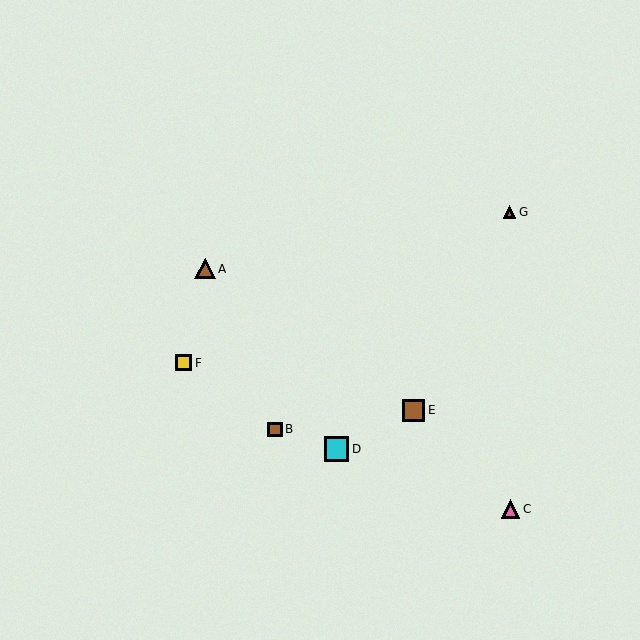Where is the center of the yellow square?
The center of the yellow square is at (184, 363).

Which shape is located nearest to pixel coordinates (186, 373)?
The yellow square (labeled F) at (184, 363) is nearest to that location.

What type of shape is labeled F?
Shape F is a yellow square.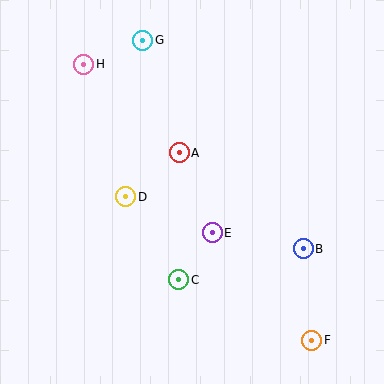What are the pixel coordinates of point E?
Point E is at (212, 233).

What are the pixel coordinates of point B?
Point B is at (303, 249).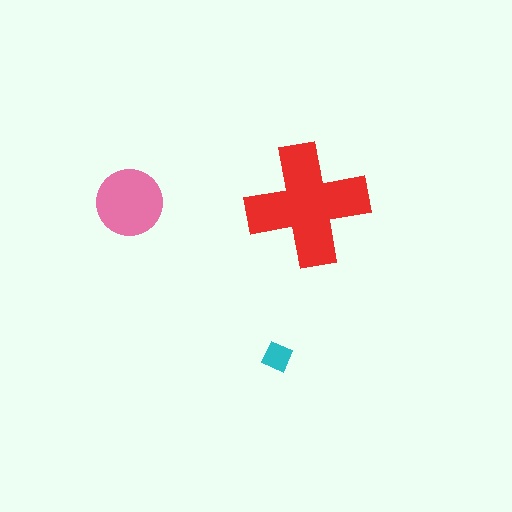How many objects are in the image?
There are 3 objects in the image.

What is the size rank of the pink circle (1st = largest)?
2nd.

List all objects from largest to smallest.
The red cross, the pink circle, the cyan diamond.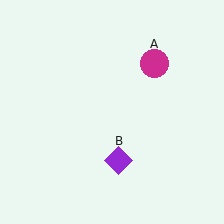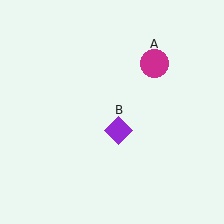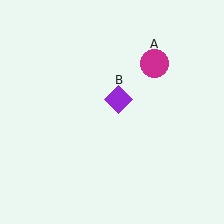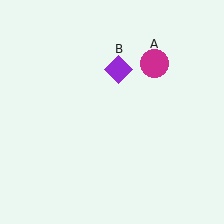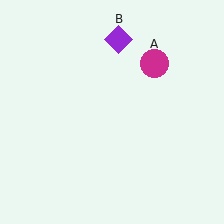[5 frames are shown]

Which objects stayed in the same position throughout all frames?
Magenta circle (object A) remained stationary.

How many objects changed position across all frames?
1 object changed position: purple diamond (object B).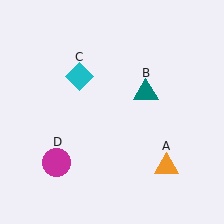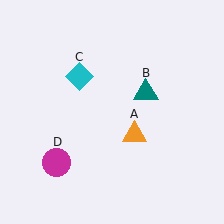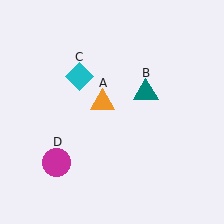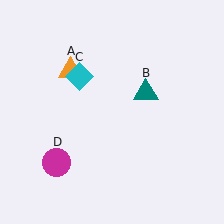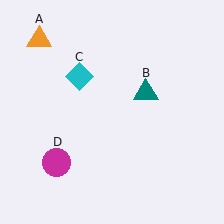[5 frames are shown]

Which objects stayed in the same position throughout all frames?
Teal triangle (object B) and cyan diamond (object C) and magenta circle (object D) remained stationary.